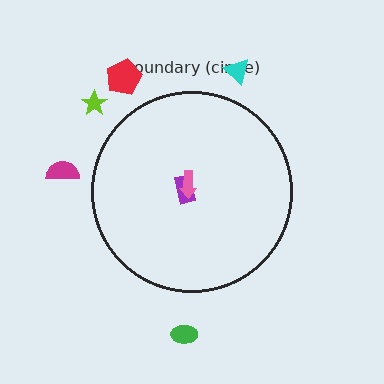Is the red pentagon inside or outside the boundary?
Outside.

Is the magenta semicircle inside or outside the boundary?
Outside.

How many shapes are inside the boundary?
2 inside, 5 outside.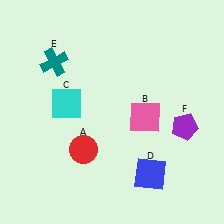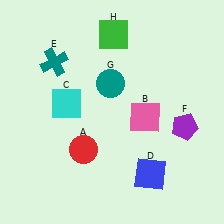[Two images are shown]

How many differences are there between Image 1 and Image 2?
There are 2 differences between the two images.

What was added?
A teal circle (G), a green square (H) were added in Image 2.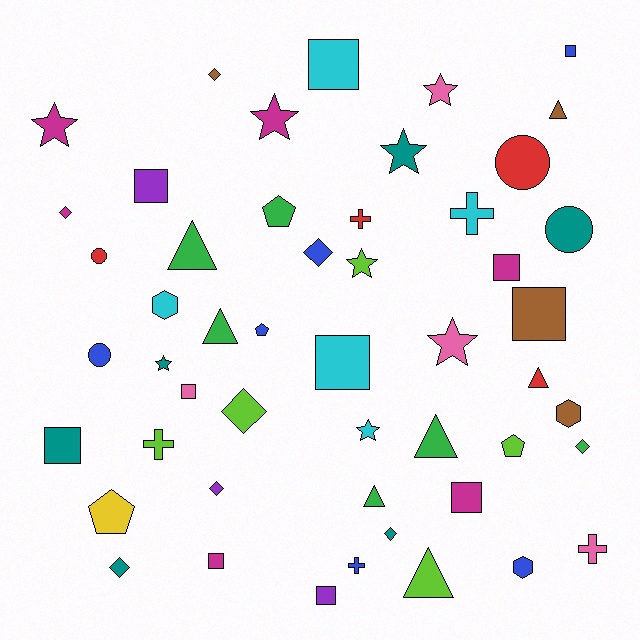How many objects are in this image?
There are 50 objects.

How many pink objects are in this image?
There are 4 pink objects.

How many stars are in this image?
There are 8 stars.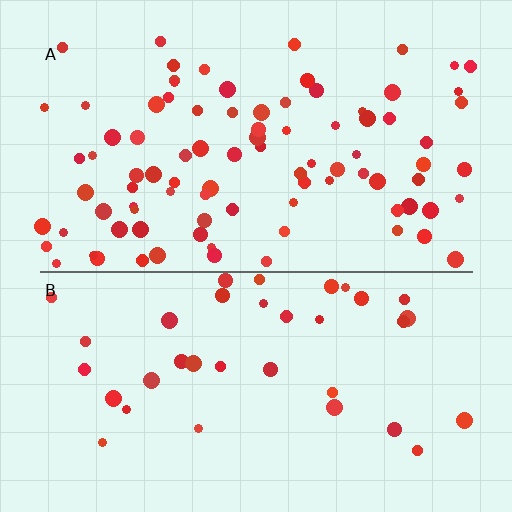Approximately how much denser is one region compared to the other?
Approximately 2.5× — region A over region B.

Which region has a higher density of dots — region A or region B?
A (the top).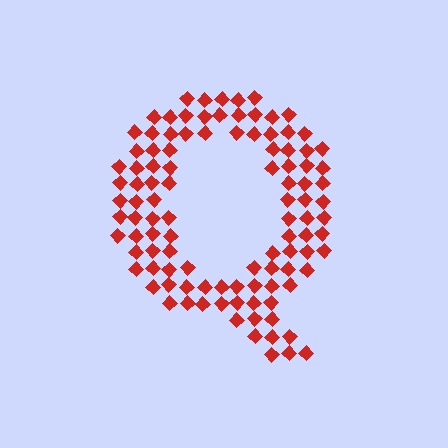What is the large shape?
The large shape is the letter Q.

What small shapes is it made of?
It is made of small diamonds.